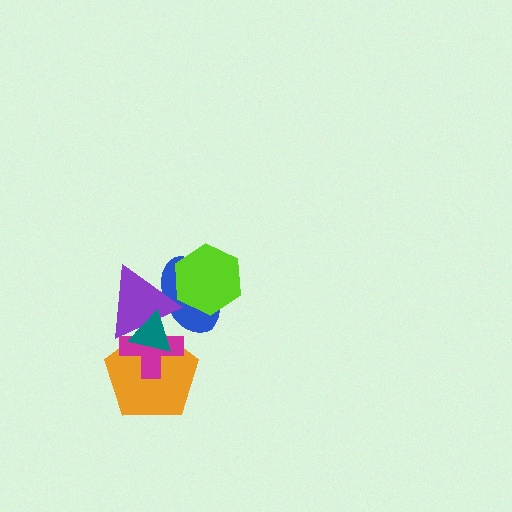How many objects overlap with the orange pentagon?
3 objects overlap with the orange pentagon.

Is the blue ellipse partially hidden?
Yes, it is partially covered by another shape.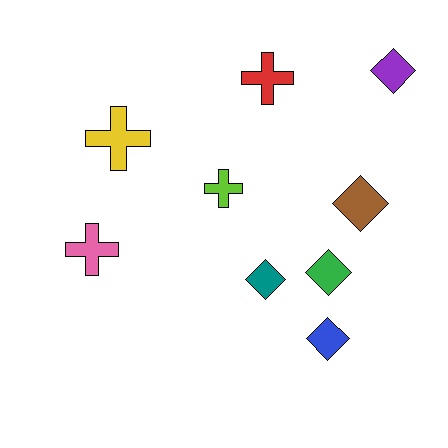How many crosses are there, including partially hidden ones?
There are 4 crosses.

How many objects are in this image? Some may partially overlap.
There are 9 objects.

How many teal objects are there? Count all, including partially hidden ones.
There is 1 teal object.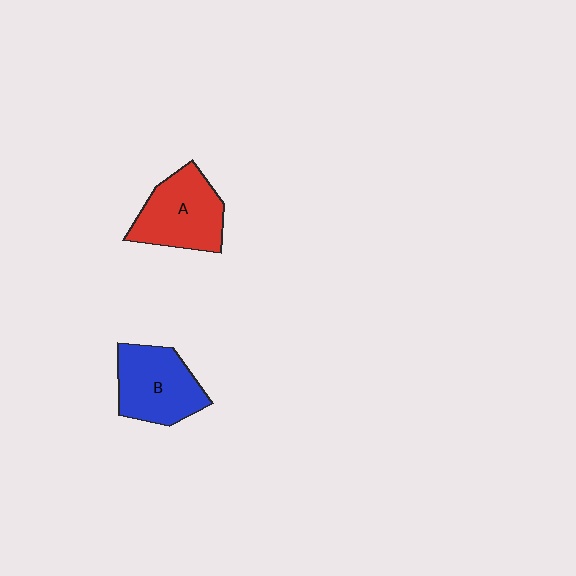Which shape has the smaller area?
Shape B (blue).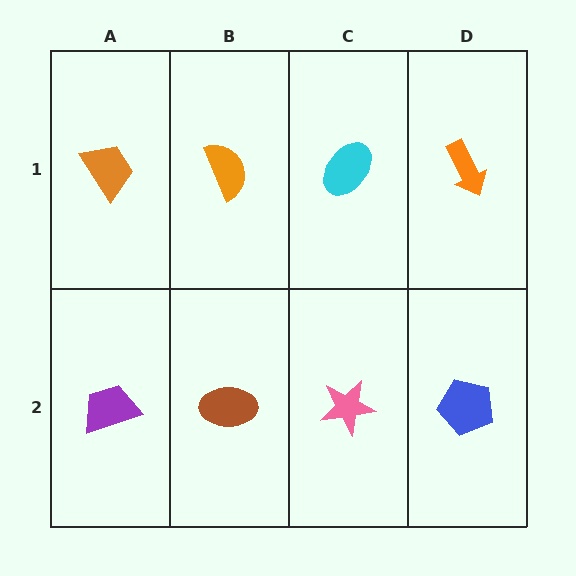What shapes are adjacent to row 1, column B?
A brown ellipse (row 2, column B), an orange trapezoid (row 1, column A), a cyan ellipse (row 1, column C).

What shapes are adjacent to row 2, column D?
An orange arrow (row 1, column D), a pink star (row 2, column C).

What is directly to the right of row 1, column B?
A cyan ellipse.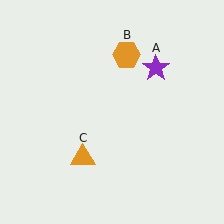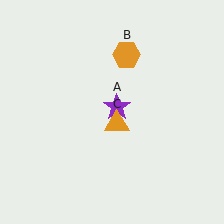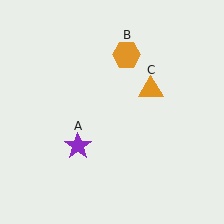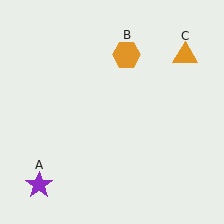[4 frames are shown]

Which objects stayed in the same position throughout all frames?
Orange hexagon (object B) remained stationary.